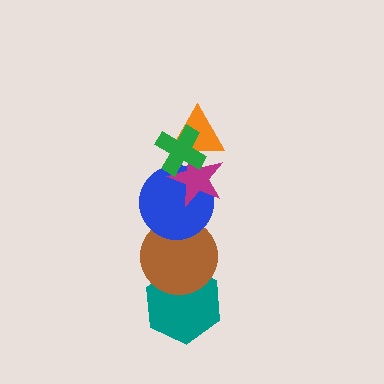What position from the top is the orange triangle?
The orange triangle is 2nd from the top.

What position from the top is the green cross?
The green cross is 1st from the top.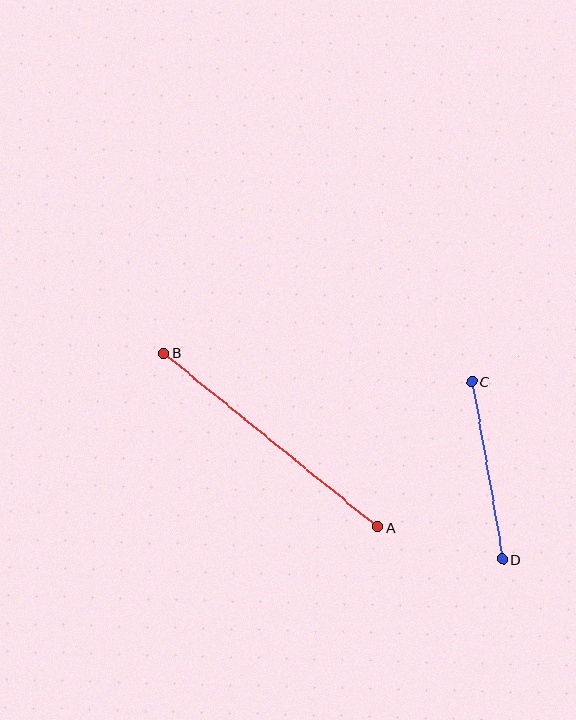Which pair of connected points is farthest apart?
Points A and B are farthest apart.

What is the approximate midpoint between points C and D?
The midpoint is at approximately (487, 470) pixels.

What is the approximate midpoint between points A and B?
The midpoint is at approximately (271, 440) pixels.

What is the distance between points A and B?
The distance is approximately 276 pixels.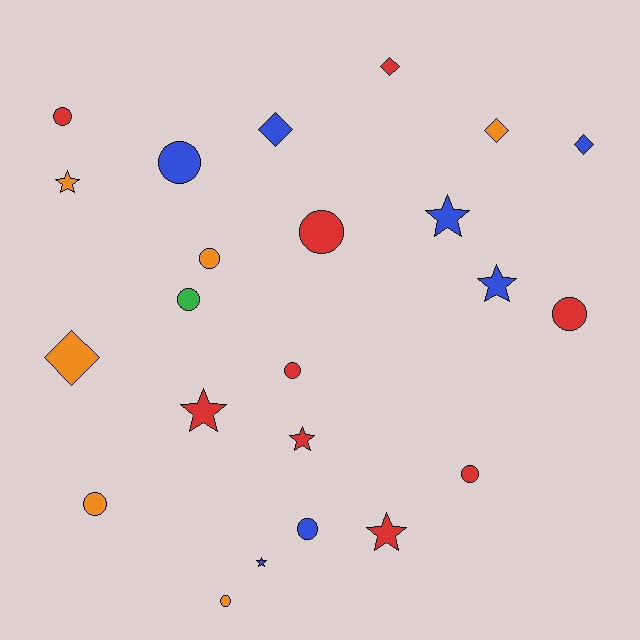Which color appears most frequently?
Red, with 9 objects.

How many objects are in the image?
There are 23 objects.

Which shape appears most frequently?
Circle, with 11 objects.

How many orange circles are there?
There are 3 orange circles.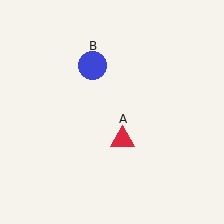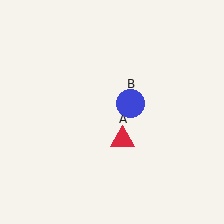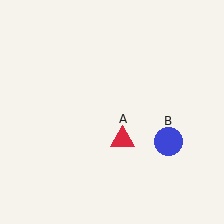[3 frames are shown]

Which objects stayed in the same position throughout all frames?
Red triangle (object A) remained stationary.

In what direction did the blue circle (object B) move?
The blue circle (object B) moved down and to the right.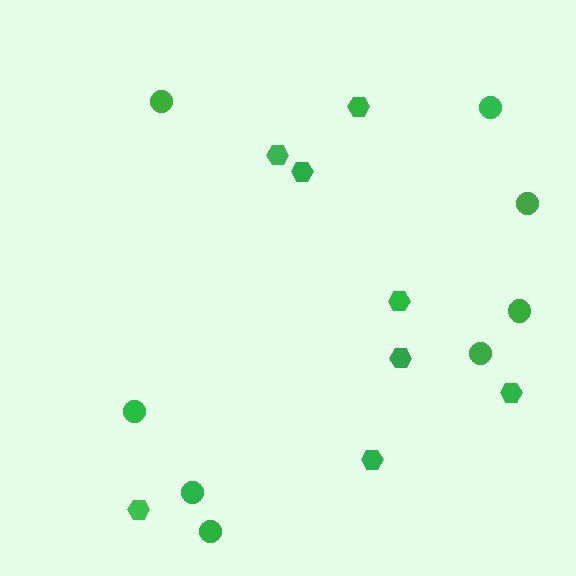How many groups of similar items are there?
There are 2 groups: one group of hexagons (8) and one group of circles (8).